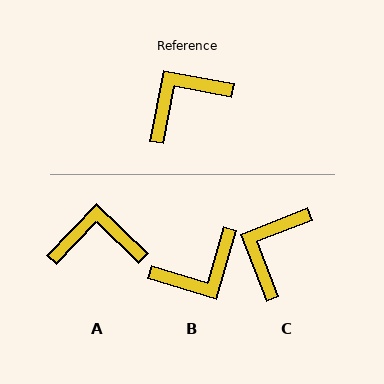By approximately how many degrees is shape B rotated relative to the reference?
Approximately 174 degrees counter-clockwise.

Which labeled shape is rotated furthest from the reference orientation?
B, about 174 degrees away.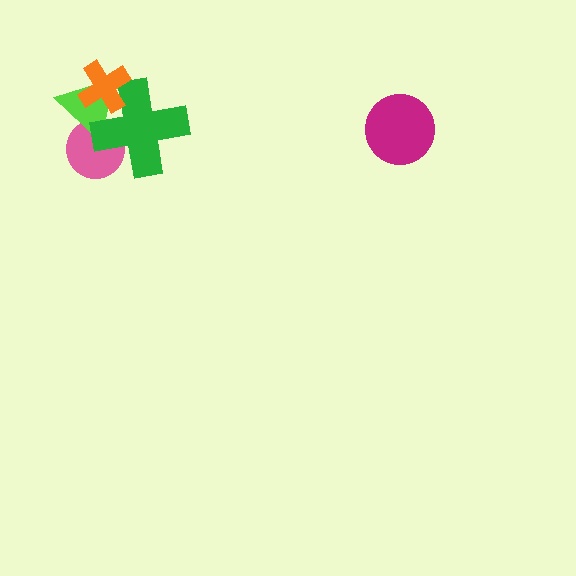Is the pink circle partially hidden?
Yes, it is partially covered by another shape.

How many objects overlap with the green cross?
3 objects overlap with the green cross.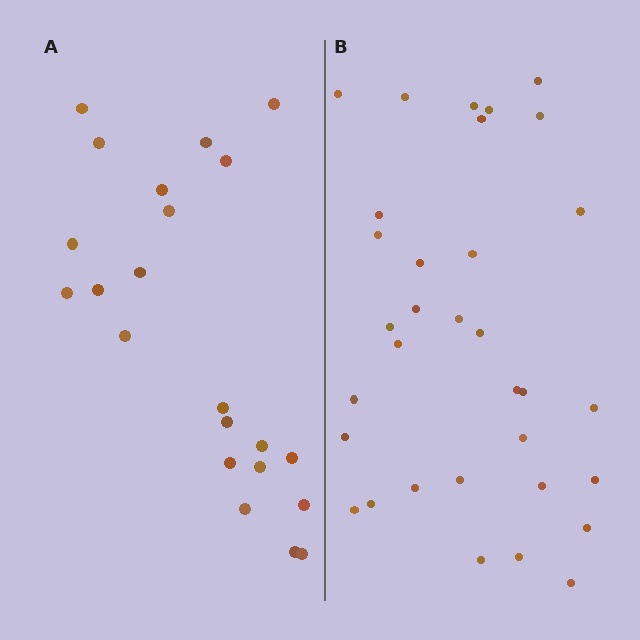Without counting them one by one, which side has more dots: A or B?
Region B (the right region) has more dots.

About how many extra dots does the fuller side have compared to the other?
Region B has roughly 12 or so more dots than region A.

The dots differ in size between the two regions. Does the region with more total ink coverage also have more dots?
No. Region A has more total ink coverage because its dots are larger, but region B actually contains more individual dots. Total area can be misleading — the number of items is what matters here.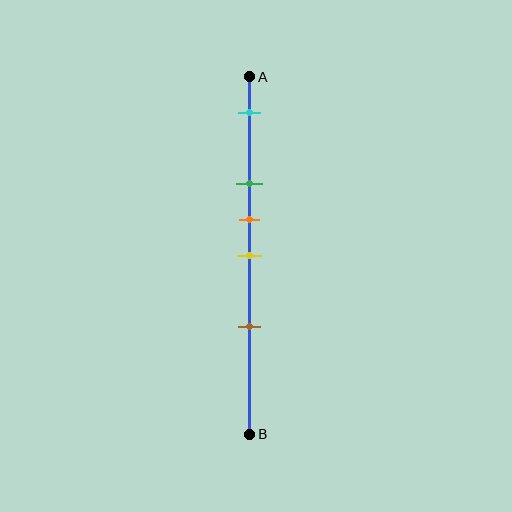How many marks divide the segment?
There are 5 marks dividing the segment.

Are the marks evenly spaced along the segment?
No, the marks are not evenly spaced.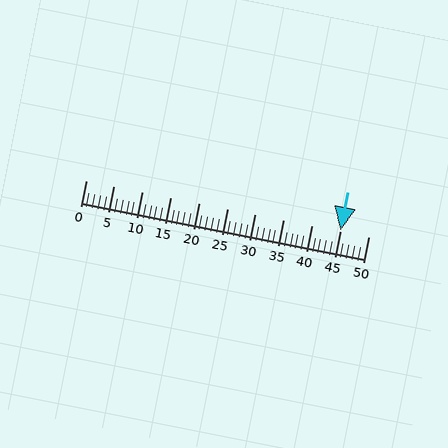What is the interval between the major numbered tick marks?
The major tick marks are spaced 5 units apart.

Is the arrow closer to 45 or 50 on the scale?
The arrow is closer to 45.